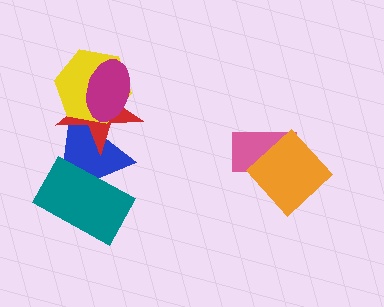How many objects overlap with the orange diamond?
1 object overlaps with the orange diamond.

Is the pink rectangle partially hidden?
Yes, it is partially covered by another shape.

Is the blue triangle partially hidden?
Yes, it is partially covered by another shape.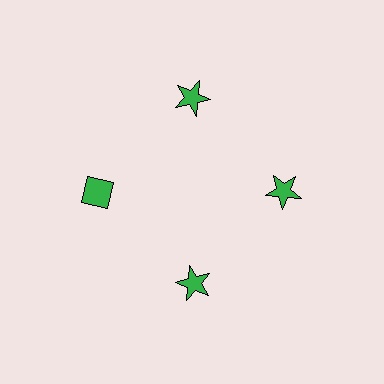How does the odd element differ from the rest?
It has a different shape: diamond instead of star.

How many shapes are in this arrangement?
There are 4 shapes arranged in a ring pattern.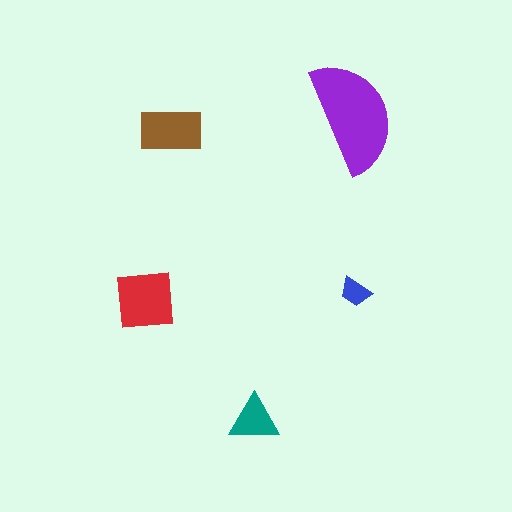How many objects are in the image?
There are 5 objects in the image.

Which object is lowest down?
The teal triangle is bottommost.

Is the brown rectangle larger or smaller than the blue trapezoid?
Larger.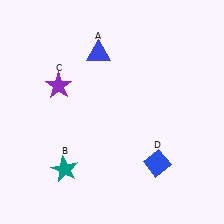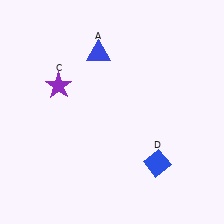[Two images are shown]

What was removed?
The teal star (B) was removed in Image 2.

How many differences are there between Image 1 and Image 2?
There is 1 difference between the two images.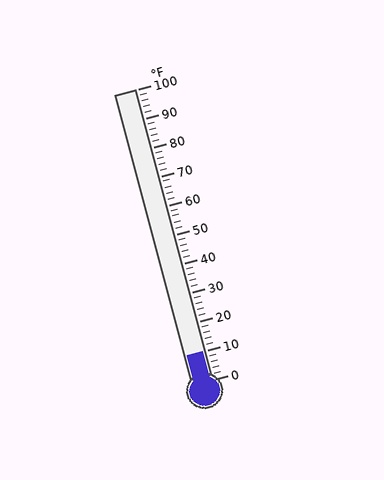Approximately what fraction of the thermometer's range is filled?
The thermometer is filled to approximately 10% of its range.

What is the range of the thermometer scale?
The thermometer scale ranges from 0°F to 100°F.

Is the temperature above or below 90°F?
The temperature is below 90°F.